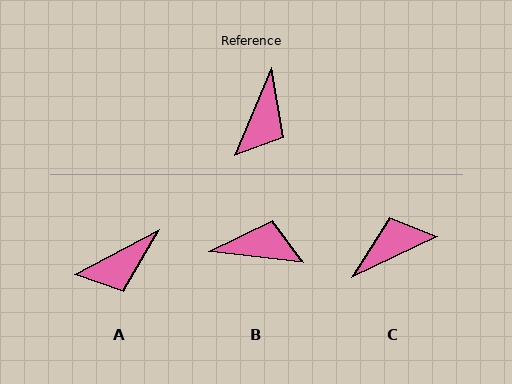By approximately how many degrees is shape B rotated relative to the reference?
Approximately 106 degrees counter-clockwise.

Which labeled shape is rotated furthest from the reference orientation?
C, about 139 degrees away.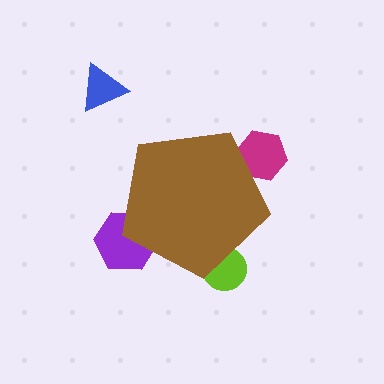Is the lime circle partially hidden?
Yes, the lime circle is partially hidden behind the brown pentagon.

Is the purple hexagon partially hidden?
Yes, the purple hexagon is partially hidden behind the brown pentagon.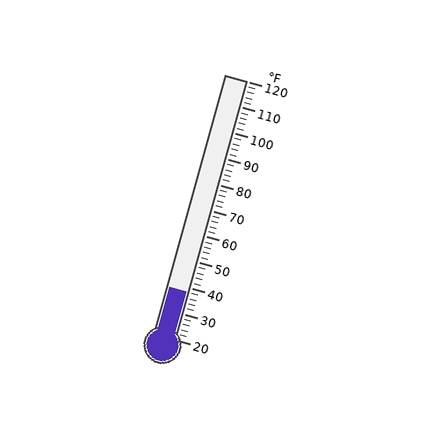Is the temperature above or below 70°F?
The temperature is below 70°F.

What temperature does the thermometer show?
The thermometer shows approximately 38°F.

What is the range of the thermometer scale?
The thermometer scale ranges from 20°F to 120°F.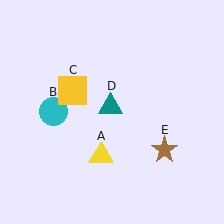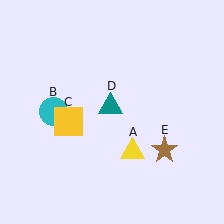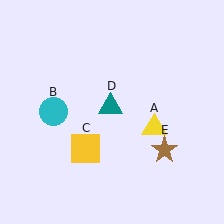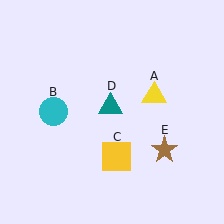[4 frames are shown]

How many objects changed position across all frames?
2 objects changed position: yellow triangle (object A), yellow square (object C).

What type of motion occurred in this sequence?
The yellow triangle (object A), yellow square (object C) rotated counterclockwise around the center of the scene.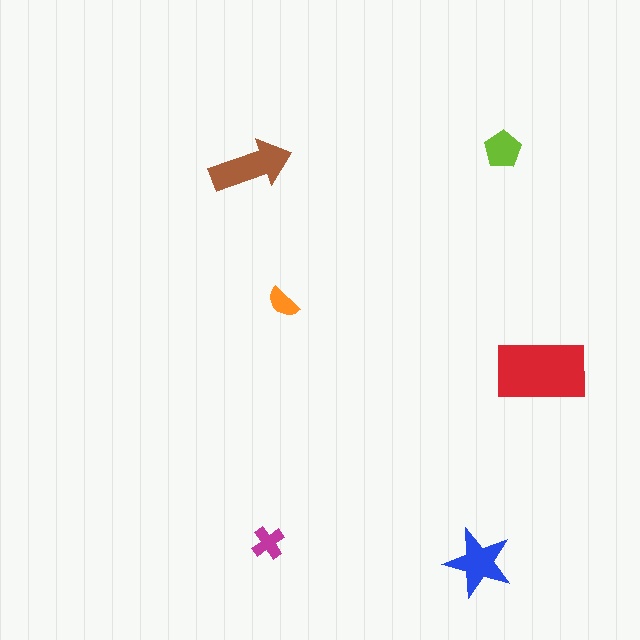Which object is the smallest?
The orange semicircle.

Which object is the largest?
The red rectangle.